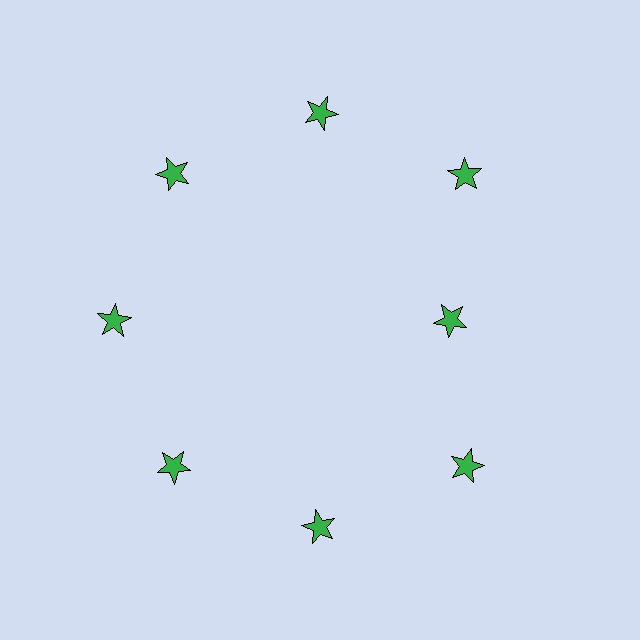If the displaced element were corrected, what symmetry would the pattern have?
It would have 8-fold rotational symmetry — the pattern would map onto itself every 45 degrees.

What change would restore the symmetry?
The symmetry would be restored by moving it outward, back onto the ring so that all 8 stars sit at equal angles and equal distance from the center.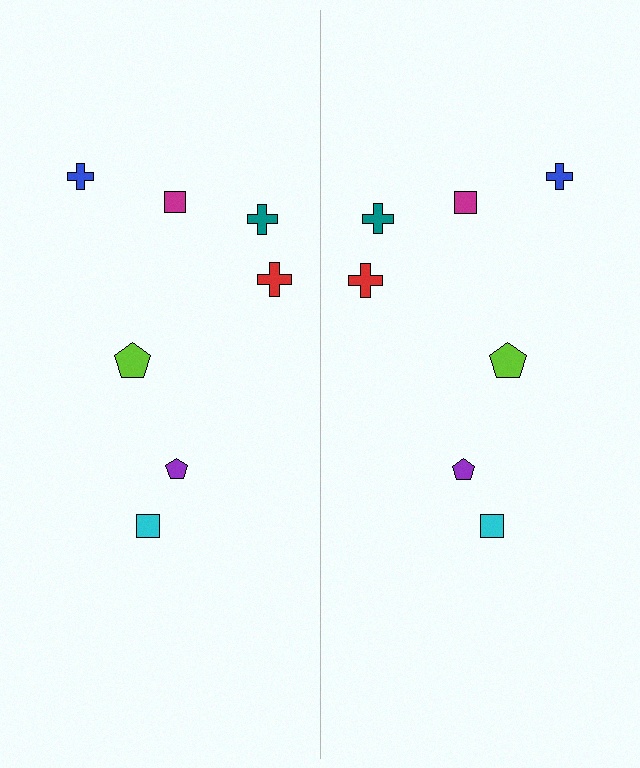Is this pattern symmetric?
Yes, this pattern has bilateral (reflection) symmetry.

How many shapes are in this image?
There are 14 shapes in this image.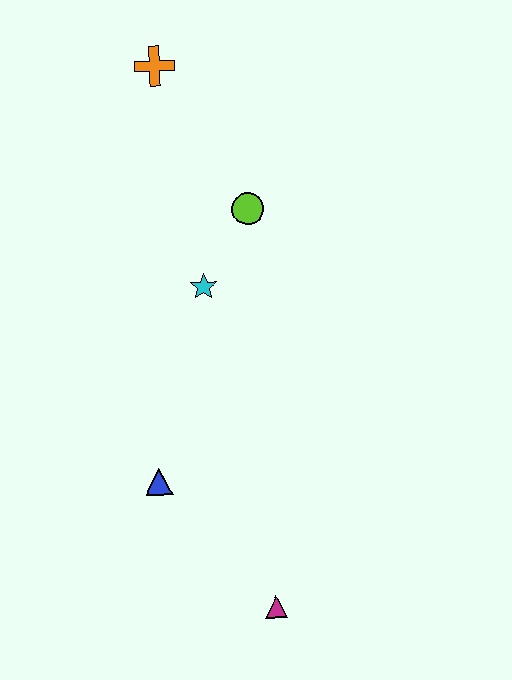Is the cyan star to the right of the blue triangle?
Yes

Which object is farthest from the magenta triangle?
The orange cross is farthest from the magenta triangle.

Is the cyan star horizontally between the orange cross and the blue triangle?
No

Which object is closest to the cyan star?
The lime circle is closest to the cyan star.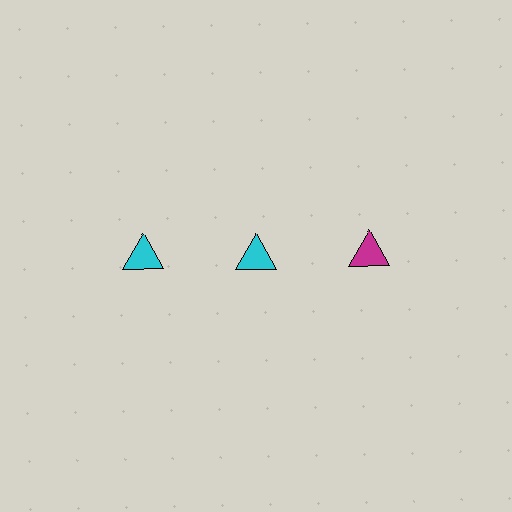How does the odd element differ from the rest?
It has a different color: magenta instead of cyan.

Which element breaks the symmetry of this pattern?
The magenta triangle in the top row, center column breaks the symmetry. All other shapes are cyan triangles.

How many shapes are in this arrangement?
There are 3 shapes arranged in a grid pattern.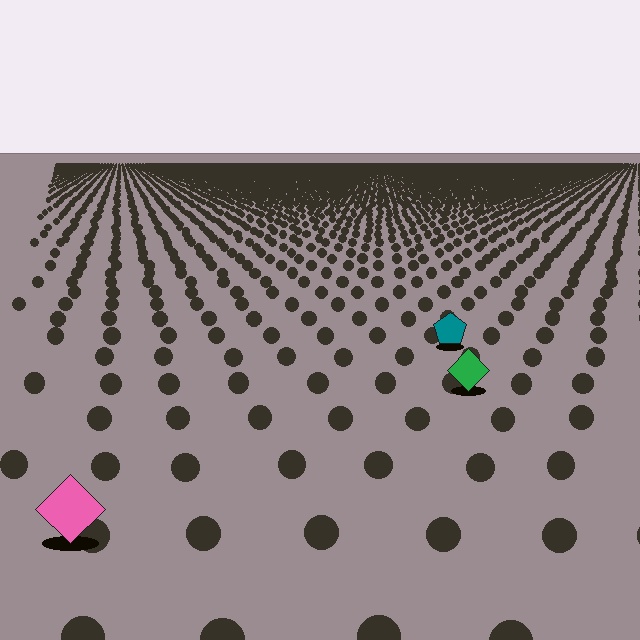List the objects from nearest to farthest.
From nearest to farthest: the pink diamond, the green diamond, the teal pentagon.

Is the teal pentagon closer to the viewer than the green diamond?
No. The green diamond is closer — you can tell from the texture gradient: the ground texture is coarser near it.